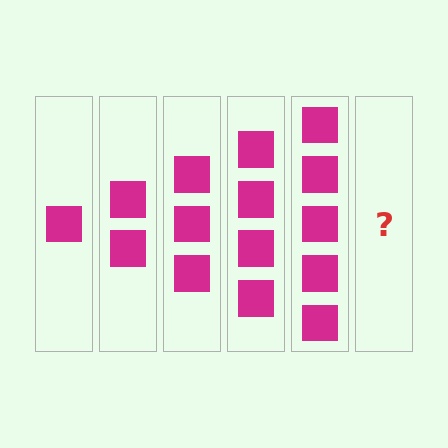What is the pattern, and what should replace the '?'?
The pattern is that each step adds one more square. The '?' should be 6 squares.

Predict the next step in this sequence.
The next step is 6 squares.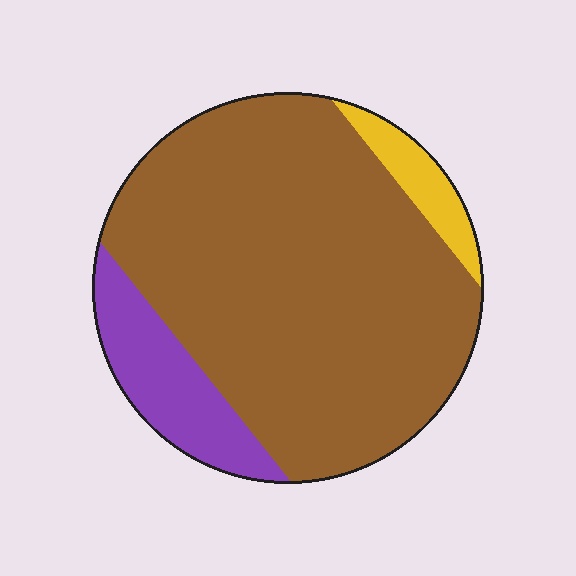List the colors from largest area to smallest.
From largest to smallest: brown, purple, yellow.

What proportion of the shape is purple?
Purple covers roughly 15% of the shape.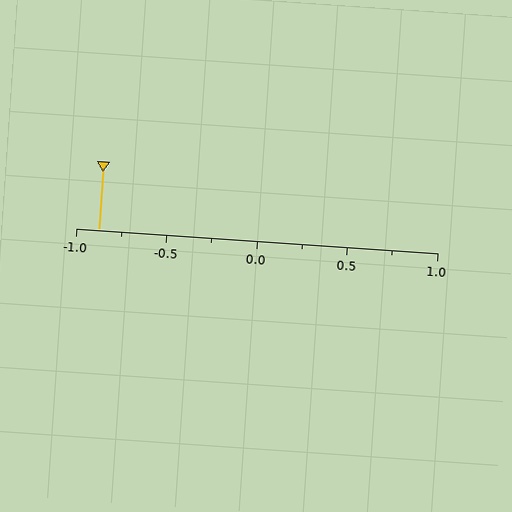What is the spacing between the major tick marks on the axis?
The major ticks are spaced 0.5 apart.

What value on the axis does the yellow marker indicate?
The marker indicates approximately -0.88.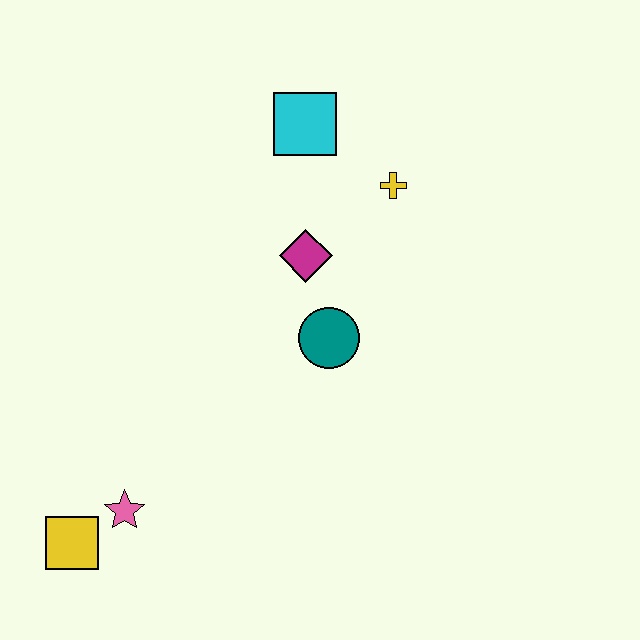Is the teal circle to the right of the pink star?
Yes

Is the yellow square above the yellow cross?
No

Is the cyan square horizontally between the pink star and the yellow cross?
Yes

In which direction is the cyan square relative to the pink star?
The cyan square is above the pink star.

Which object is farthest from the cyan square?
The yellow square is farthest from the cyan square.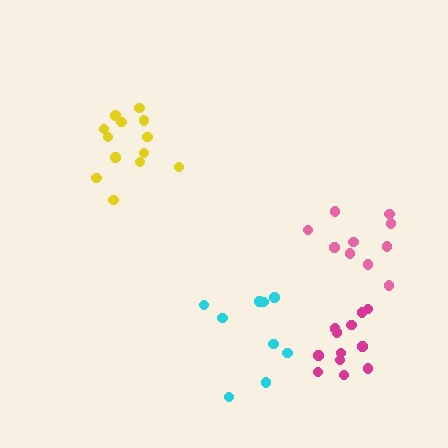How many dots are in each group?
Group 1: 13 dots, Group 2: 9 dots, Group 3: 10 dots, Group 4: 12 dots (44 total).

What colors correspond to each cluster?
The clusters are colored: yellow, cyan, pink, magenta.